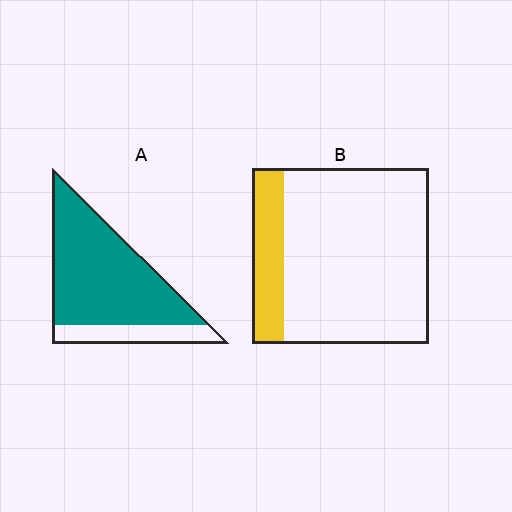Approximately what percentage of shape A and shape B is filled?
A is approximately 80% and B is approximately 20%.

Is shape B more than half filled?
No.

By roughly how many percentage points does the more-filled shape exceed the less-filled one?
By roughly 60 percentage points (A over B).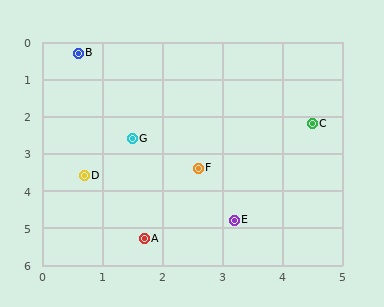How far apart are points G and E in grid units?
Points G and E are about 2.8 grid units apart.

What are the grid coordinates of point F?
Point F is at approximately (2.6, 3.4).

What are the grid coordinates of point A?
Point A is at approximately (1.7, 5.3).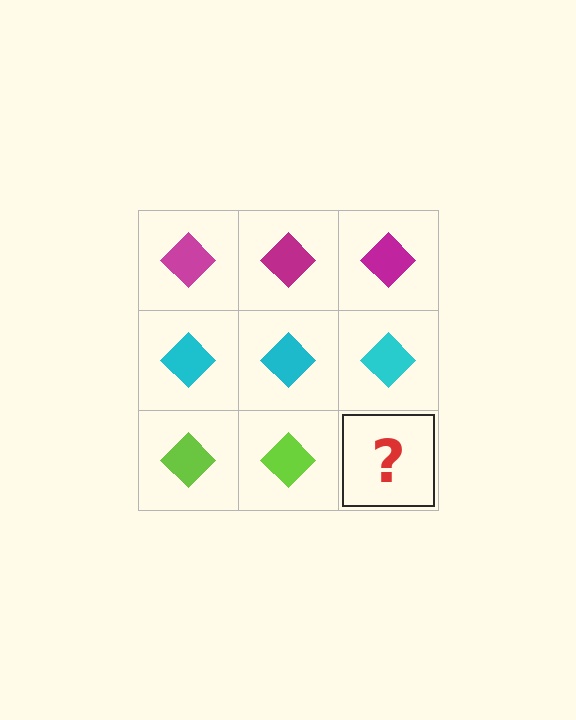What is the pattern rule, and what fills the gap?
The rule is that each row has a consistent color. The gap should be filled with a lime diamond.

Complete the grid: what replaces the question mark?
The question mark should be replaced with a lime diamond.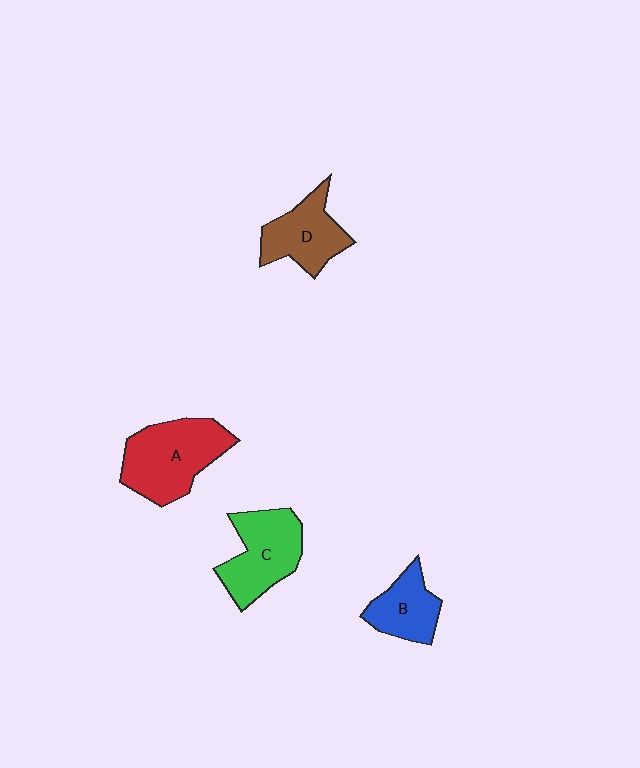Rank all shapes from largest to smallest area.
From largest to smallest: A (red), C (green), D (brown), B (blue).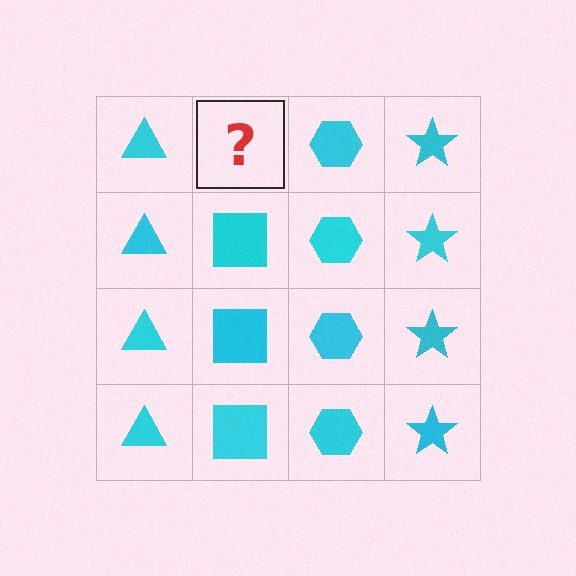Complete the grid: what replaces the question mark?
The question mark should be replaced with a cyan square.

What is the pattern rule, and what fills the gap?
The rule is that each column has a consistent shape. The gap should be filled with a cyan square.